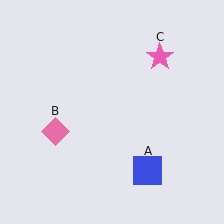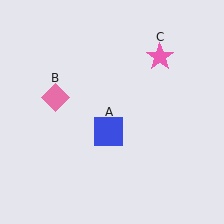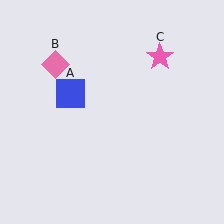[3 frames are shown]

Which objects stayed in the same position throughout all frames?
Pink star (object C) remained stationary.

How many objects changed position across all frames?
2 objects changed position: blue square (object A), pink diamond (object B).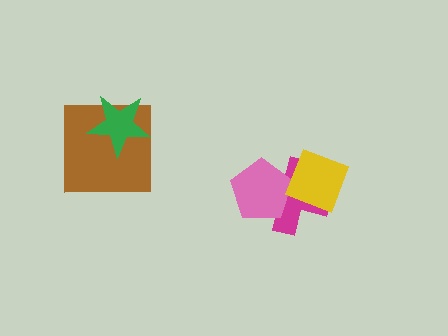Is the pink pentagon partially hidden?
Yes, it is partially covered by another shape.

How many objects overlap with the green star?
1 object overlaps with the green star.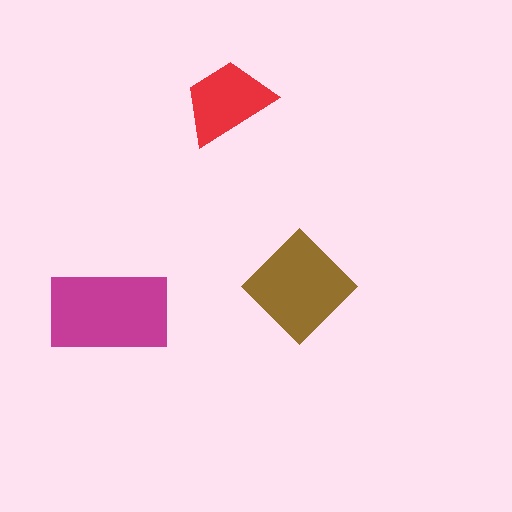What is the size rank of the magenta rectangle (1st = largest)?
1st.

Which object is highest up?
The red trapezoid is topmost.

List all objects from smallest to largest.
The red trapezoid, the brown diamond, the magenta rectangle.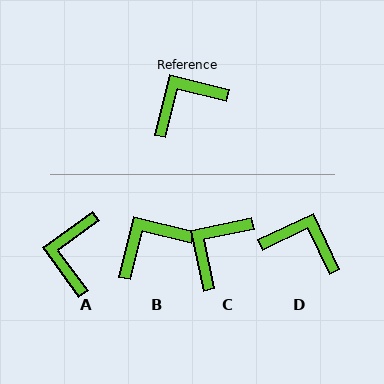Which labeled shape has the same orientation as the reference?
B.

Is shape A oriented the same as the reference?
No, it is off by about 50 degrees.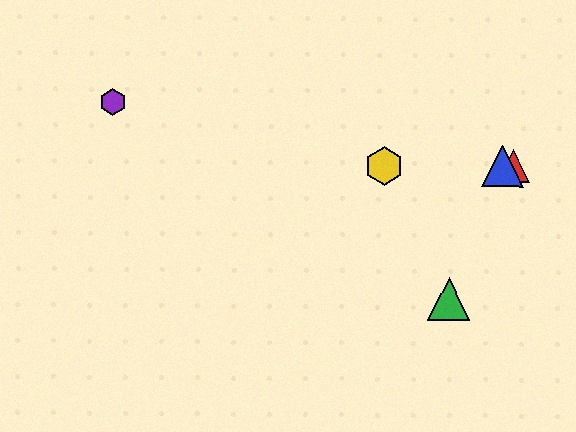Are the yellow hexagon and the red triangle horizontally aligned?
Yes, both are at y≈166.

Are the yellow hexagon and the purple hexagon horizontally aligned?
No, the yellow hexagon is at y≈166 and the purple hexagon is at y≈102.